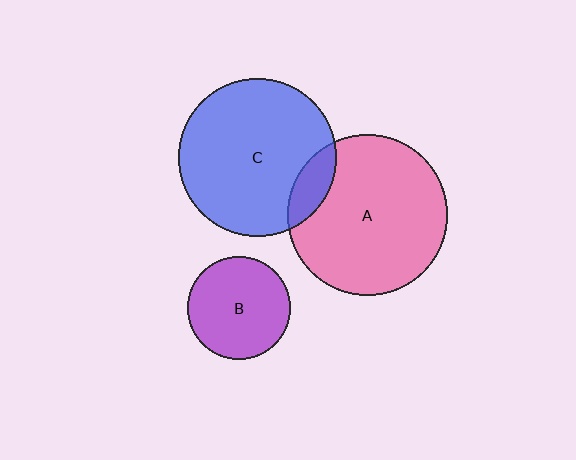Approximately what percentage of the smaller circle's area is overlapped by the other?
Approximately 10%.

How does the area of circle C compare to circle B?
Approximately 2.3 times.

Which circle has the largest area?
Circle A (pink).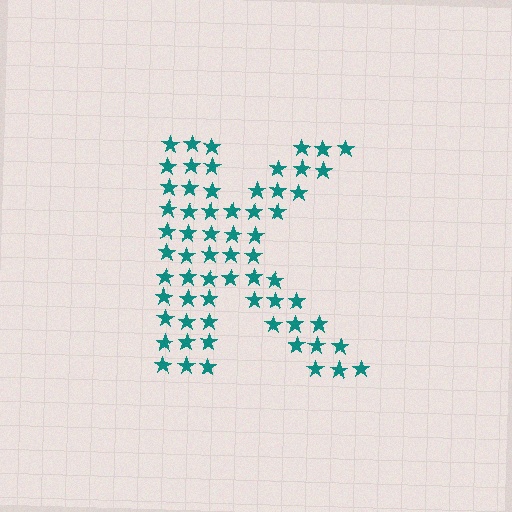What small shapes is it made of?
It is made of small stars.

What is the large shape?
The large shape is the letter K.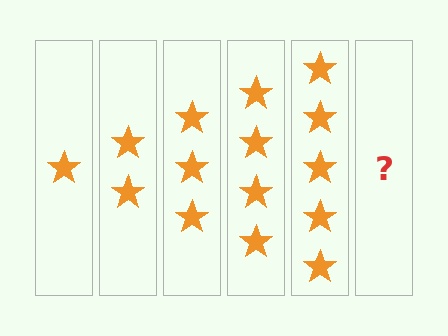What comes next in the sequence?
The next element should be 6 stars.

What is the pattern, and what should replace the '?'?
The pattern is that each step adds one more star. The '?' should be 6 stars.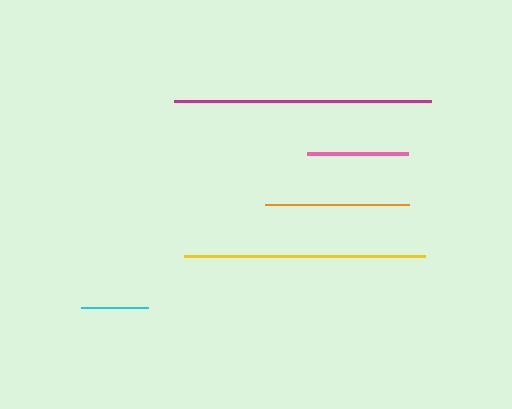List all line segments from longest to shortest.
From longest to shortest: magenta, yellow, orange, pink, cyan.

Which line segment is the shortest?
The cyan line is the shortest at approximately 67 pixels.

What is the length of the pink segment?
The pink segment is approximately 102 pixels long.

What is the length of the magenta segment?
The magenta segment is approximately 257 pixels long.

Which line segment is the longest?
The magenta line is the longest at approximately 257 pixels.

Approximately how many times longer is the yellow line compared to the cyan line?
The yellow line is approximately 3.6 times the length of the cyan line.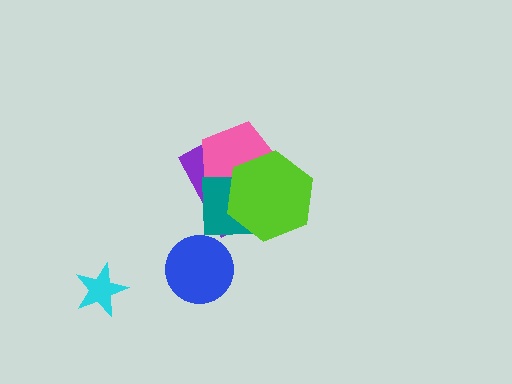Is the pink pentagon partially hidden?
Yes, it is partially covered by another shape.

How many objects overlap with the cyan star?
0 objects overlap with the cyan star.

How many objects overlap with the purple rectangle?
3 objects overlap with the purple rectangle.